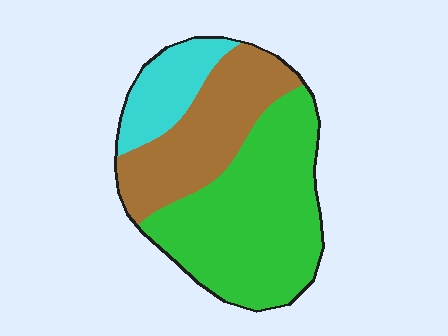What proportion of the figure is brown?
Brown takes up about one third (1/3) of the figure.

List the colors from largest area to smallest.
From largest to smallest: green, brown, cyan.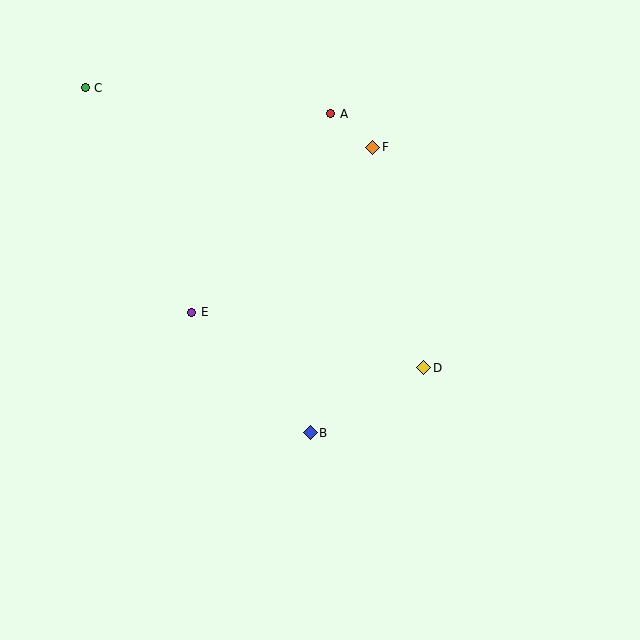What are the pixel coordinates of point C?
Point C is at (85, 88).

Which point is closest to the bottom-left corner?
Point B is closest to the bottom-left corner.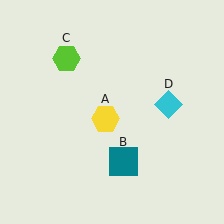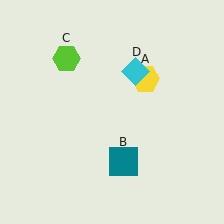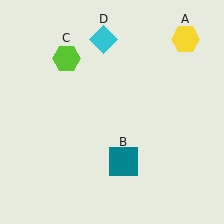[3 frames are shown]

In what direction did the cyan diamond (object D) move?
The cyan diamond (object D) moved up and to the left.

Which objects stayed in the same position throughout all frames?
Teal square (object B) and lime hexagon (object C) remained stationary.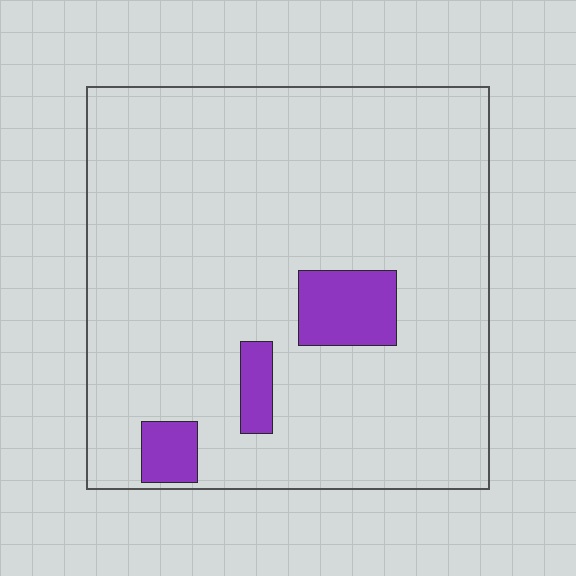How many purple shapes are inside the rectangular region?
3.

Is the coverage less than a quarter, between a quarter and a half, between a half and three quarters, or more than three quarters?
Less than a quarter.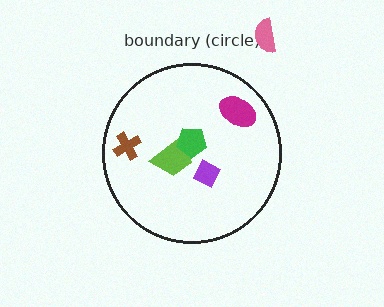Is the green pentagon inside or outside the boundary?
Inside.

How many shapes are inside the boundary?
5 inside, 1 outside.